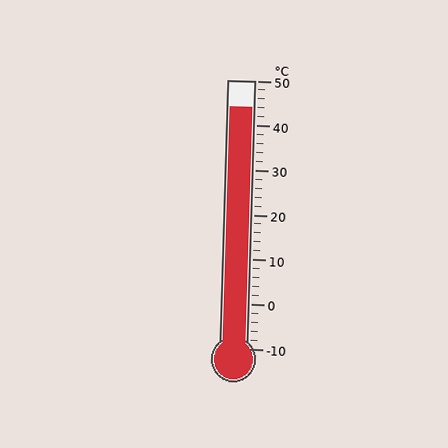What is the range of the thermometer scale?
The thermometer scale ranges from -10°C to 50°C.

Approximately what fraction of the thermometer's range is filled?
The thermometer is filled to approximately 90% of its range.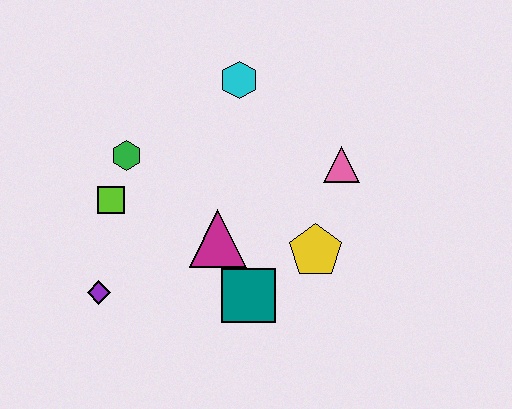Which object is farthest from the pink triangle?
The purple diamond is farthest from the pink triangle.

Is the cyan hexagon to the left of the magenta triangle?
No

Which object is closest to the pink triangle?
The yellow pentagon is closest to the pink triangle.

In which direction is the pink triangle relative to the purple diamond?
The pink triangle is to the right of the purple diamond.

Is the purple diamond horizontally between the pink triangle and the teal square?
No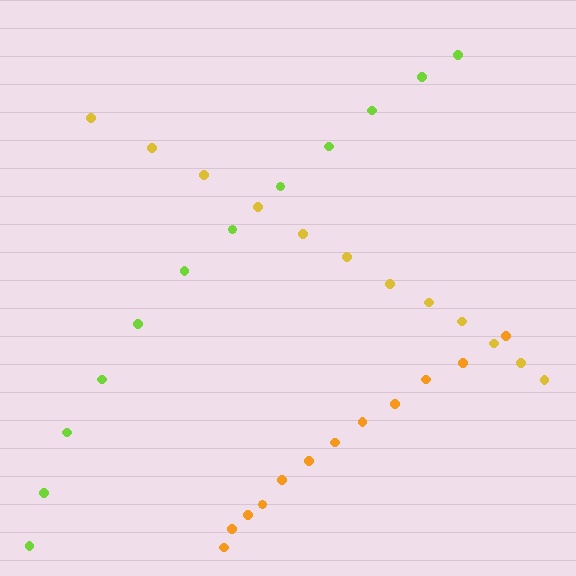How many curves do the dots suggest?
There are 3 distinct paths.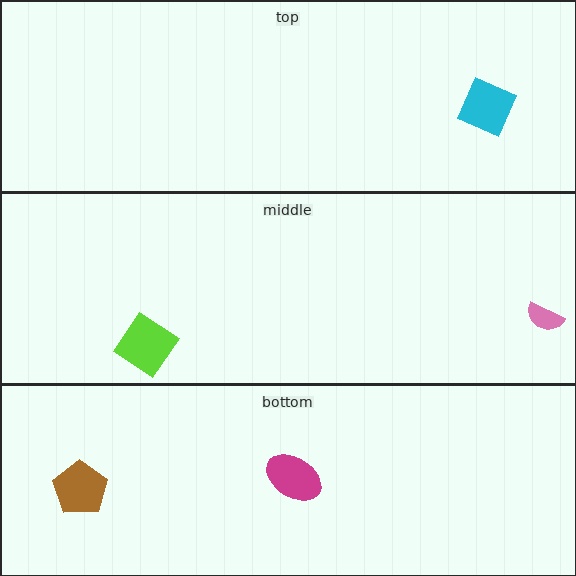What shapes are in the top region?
The cyan square.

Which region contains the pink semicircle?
The middle region.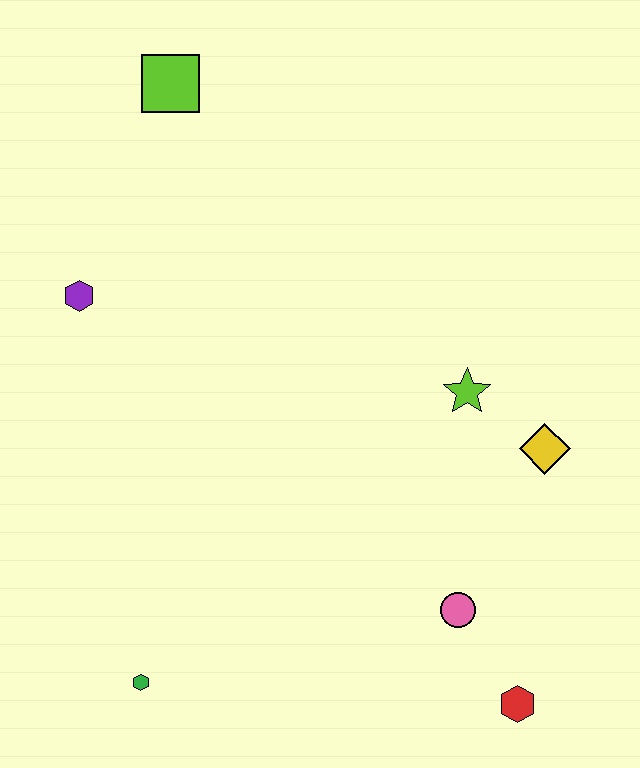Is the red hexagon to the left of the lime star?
No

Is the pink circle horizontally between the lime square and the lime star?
Yes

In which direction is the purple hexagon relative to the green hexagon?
The purple hexagon is above the green hexagon.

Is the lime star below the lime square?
Yes